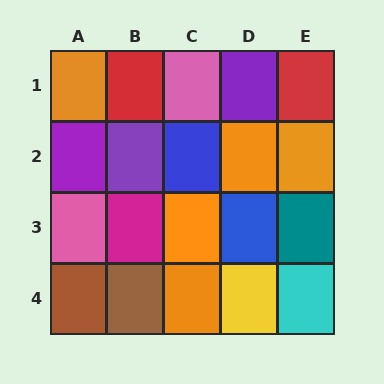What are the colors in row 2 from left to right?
Purple, purple, blue, orange, orange.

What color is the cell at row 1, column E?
Red.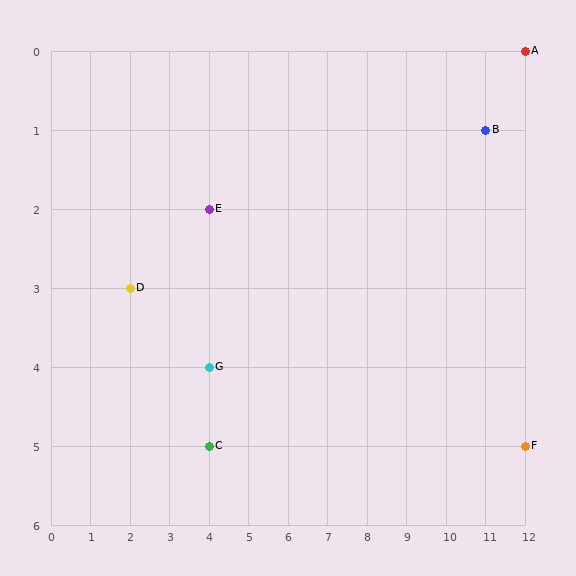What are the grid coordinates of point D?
Point D is at grid coordinates (2, 3).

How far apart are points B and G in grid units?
Points B and G are 7 columns and 3 rows apart (about 7.6 grid units diagonally).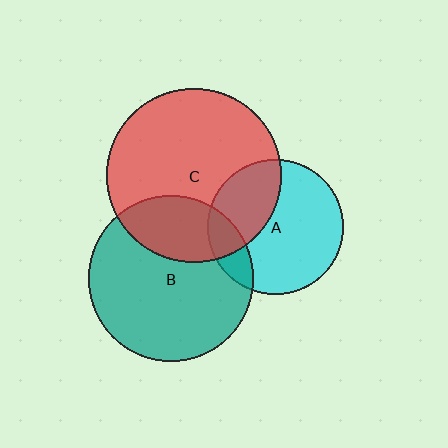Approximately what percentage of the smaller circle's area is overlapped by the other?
Approximately 35%.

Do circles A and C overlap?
Yes.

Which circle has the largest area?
Circle C (red).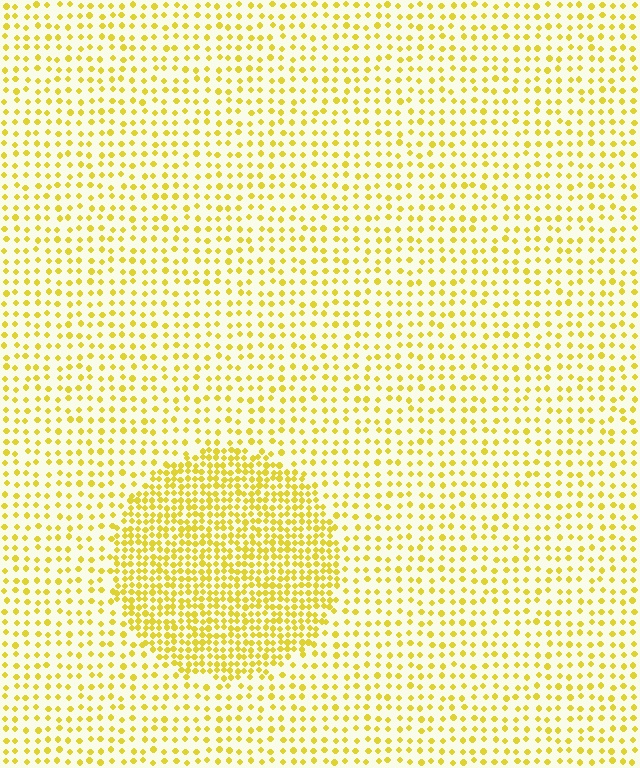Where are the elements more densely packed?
The elements are more densely packed inside the circle boundary.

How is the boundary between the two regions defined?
The boundary is defined by a change in element density (approximately 2.3x ratio). All elements are the same color, size, and shape.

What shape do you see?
I see a circle.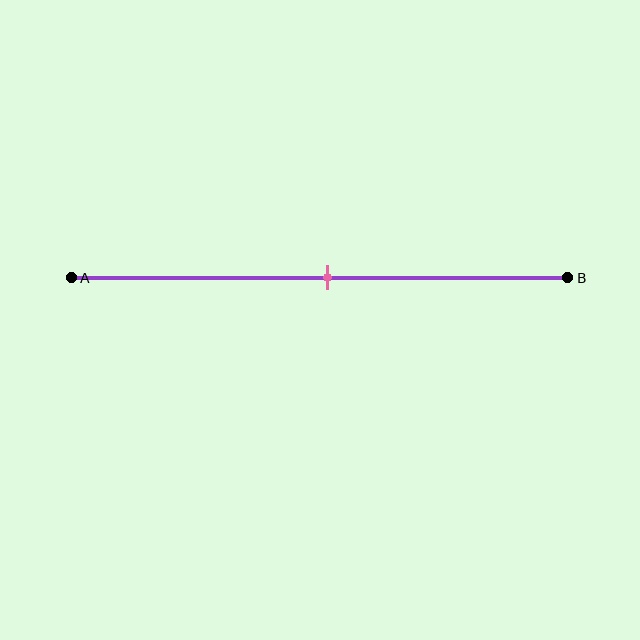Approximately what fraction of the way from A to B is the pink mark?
The pink mark is approximately 50% of the way from A to B.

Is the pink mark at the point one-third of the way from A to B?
No, the mark is at about 50% from A, not at the 33% one-third point.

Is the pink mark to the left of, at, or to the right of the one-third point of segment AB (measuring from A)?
The pink mark is to the right of the one-third point of segment AB.